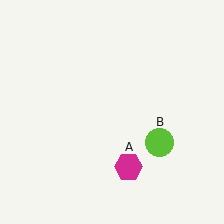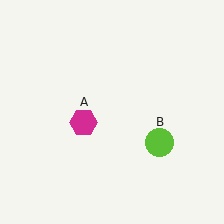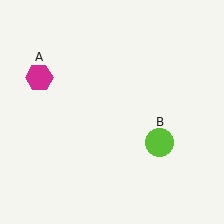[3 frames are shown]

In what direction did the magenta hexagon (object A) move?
The magenta hexagon (object A) moved up and to the left.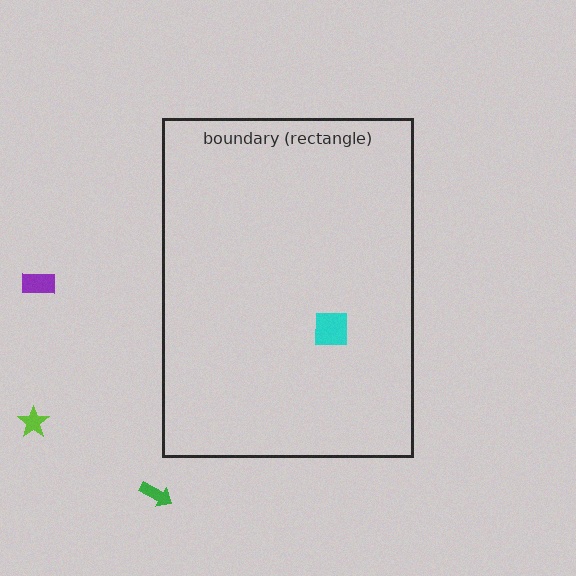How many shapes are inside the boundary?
1 inside, 3 outside.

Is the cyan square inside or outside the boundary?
Inside.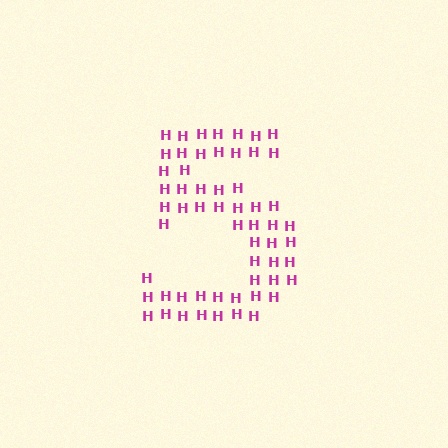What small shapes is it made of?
It is made of small letter H's.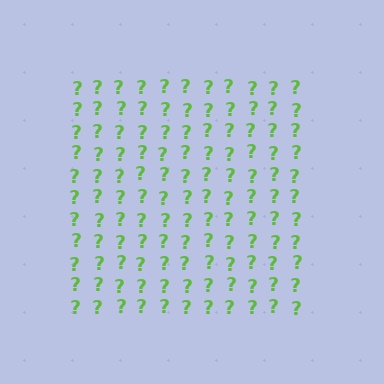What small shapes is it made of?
It is made of small question marks.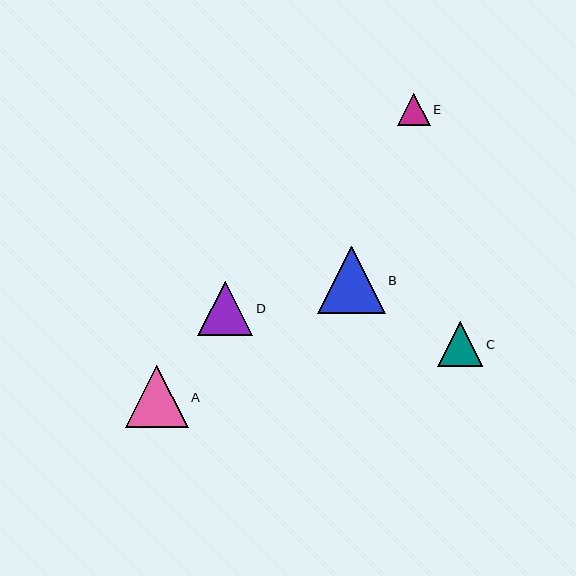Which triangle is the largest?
Triangle B is the largest with a size of approximately 68 pixels.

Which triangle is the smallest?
Triangle E is the smallest with a size of approximately 33 pixels.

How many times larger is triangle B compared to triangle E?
Triangle B is approximately 2.1 times the size of triangle E.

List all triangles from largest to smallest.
From largest to smallest: B, A, D, C, E.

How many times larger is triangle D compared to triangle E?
Triangle D is approximately 1.7 times the size of triangle E.